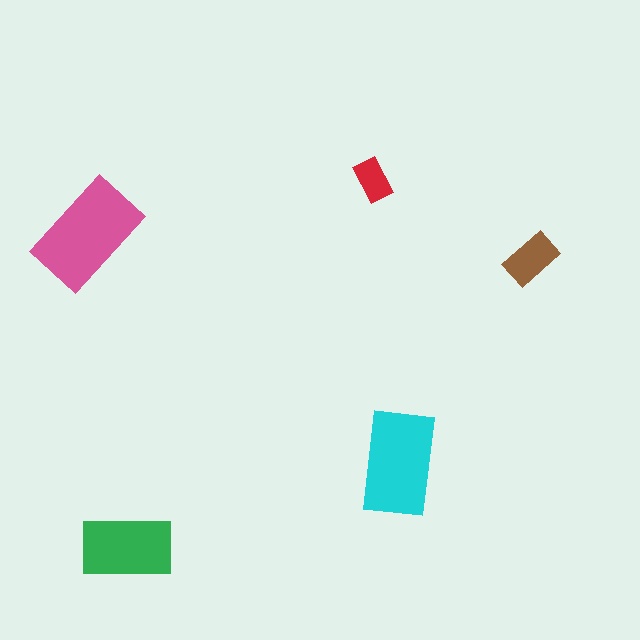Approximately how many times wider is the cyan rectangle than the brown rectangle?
About 2 times wider.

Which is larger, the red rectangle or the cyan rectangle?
The cyan one.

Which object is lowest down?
The green rectangle is bottommost.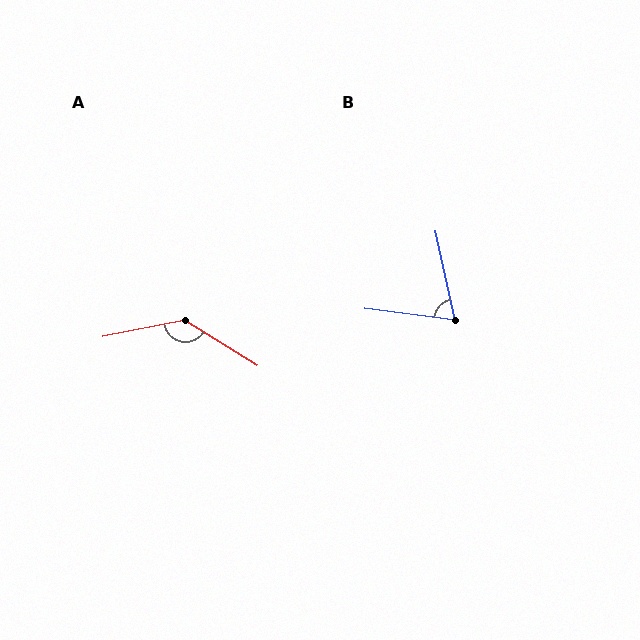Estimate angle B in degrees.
Approximately 71 degrees.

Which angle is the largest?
A, at approximately 137 degrees.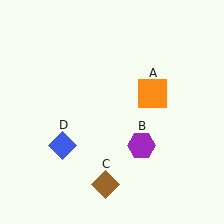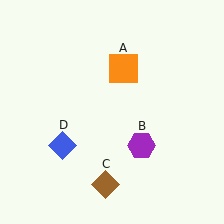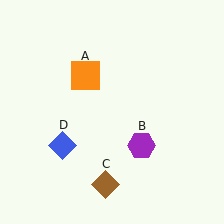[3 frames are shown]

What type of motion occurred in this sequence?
The orange square (object A) rotated counterclockwise around the center of the scene.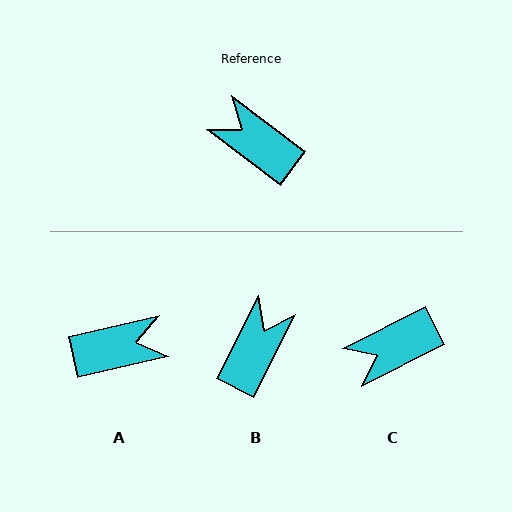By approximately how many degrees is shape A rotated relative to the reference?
Approximately 130 degrees clockwise.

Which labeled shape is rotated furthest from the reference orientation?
A, about 130 degrees away.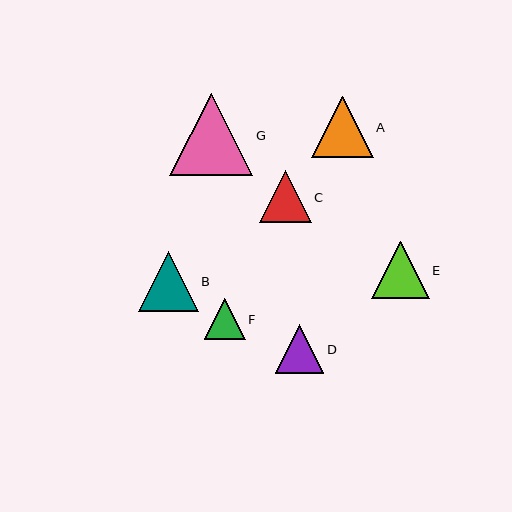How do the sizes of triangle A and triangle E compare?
Triangle A and triangle E are approximately the same size.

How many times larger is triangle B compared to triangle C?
Triangle B is approximately 1.2 times the size of triangle C.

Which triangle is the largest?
Triangle G is the largest with a size of approximately 83 pixels.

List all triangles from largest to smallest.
From largest to smallest: G, A, B, E, C, D, F.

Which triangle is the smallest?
Triangle F is the smallest with a size of approximately 41 pixels.